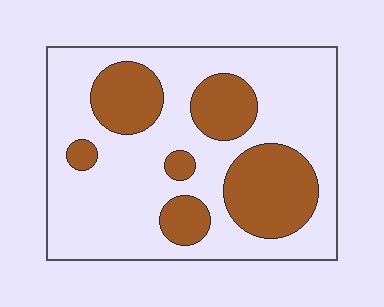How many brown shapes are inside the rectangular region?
6.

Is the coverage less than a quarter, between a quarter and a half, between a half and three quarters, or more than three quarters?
Between a quarter and a half.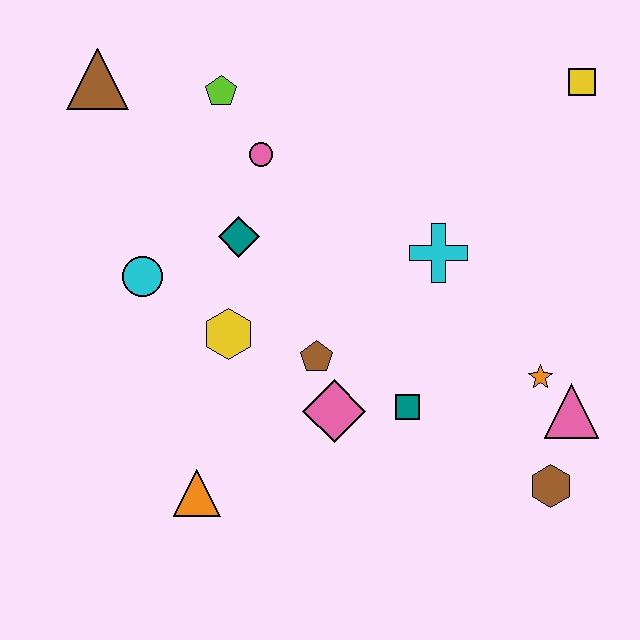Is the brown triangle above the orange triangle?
Yes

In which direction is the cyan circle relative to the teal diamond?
The cyan circle is to the left of the teal diamond.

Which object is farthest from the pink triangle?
The brown triangle is farthest from the pink triangle.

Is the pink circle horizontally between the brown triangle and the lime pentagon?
No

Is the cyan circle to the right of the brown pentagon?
No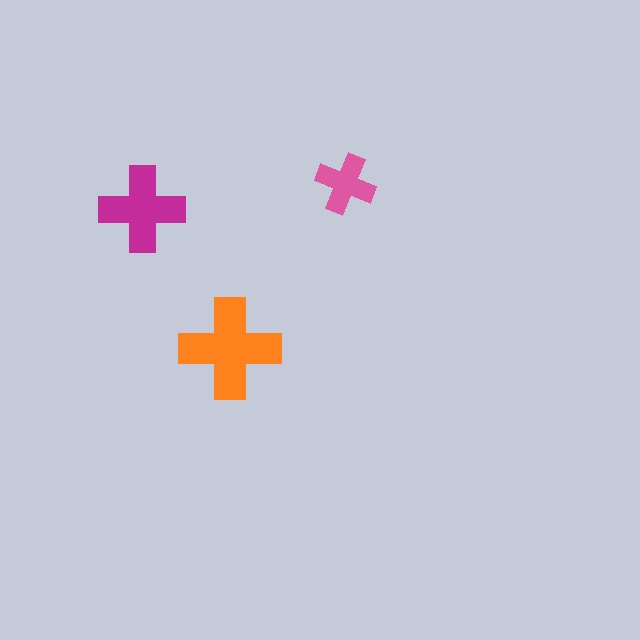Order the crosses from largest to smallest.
the orange one, the magenta one, the pink one.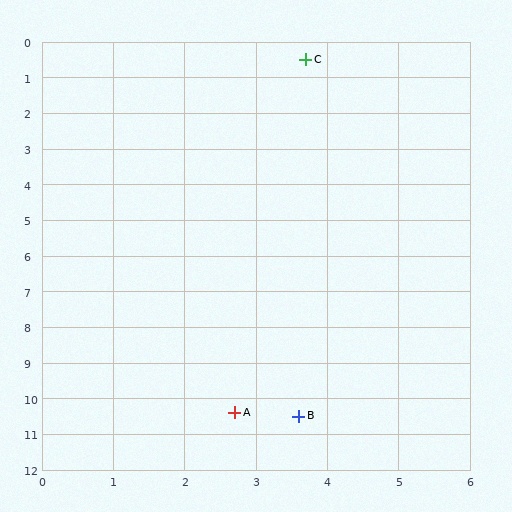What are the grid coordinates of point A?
Point A is at approximately (2.7, 10.4).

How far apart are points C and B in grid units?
Points C and B are about 10.0 grid units apart.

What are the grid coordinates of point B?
Point B is at approximately (3.6, 10.5).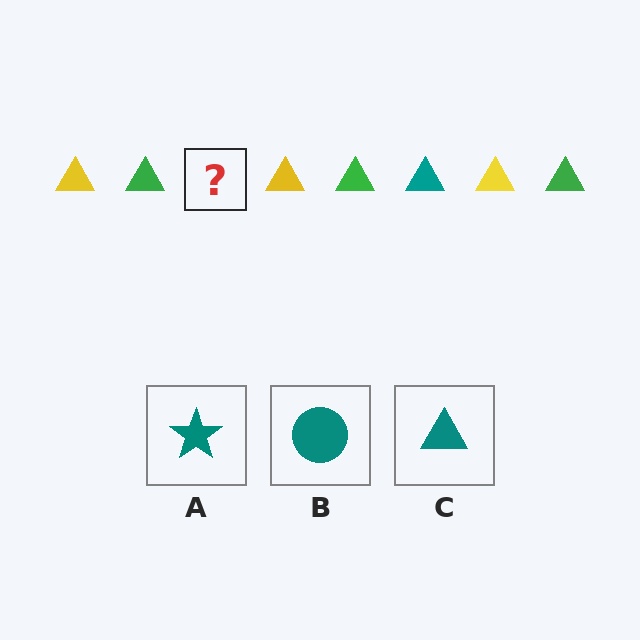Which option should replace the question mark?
Option C.